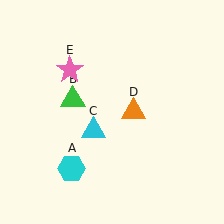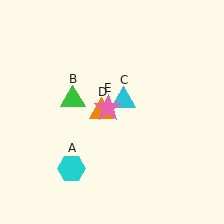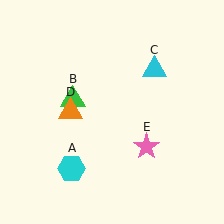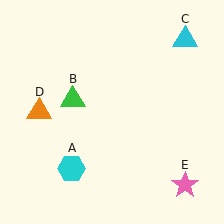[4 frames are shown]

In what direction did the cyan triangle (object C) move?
The cyan triangle (object C) moved up and to the right.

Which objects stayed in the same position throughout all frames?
Cyan hexagon (object A) and green triangle (object B) remained stationary.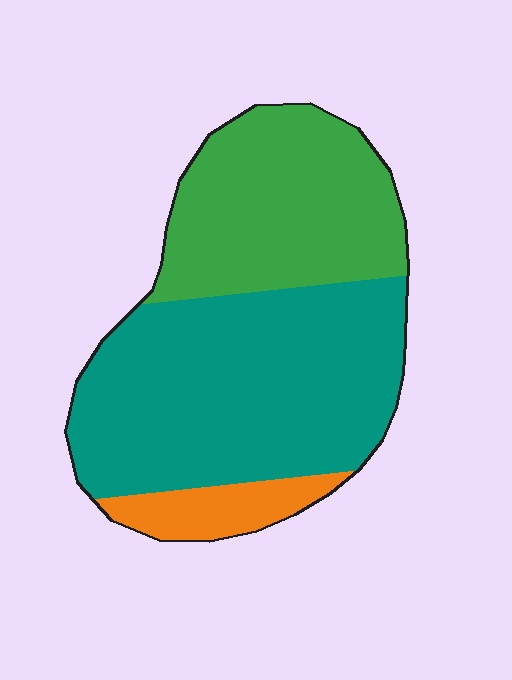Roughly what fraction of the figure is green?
Green takes up about one third (1/3) of the figure.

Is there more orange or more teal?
Teal.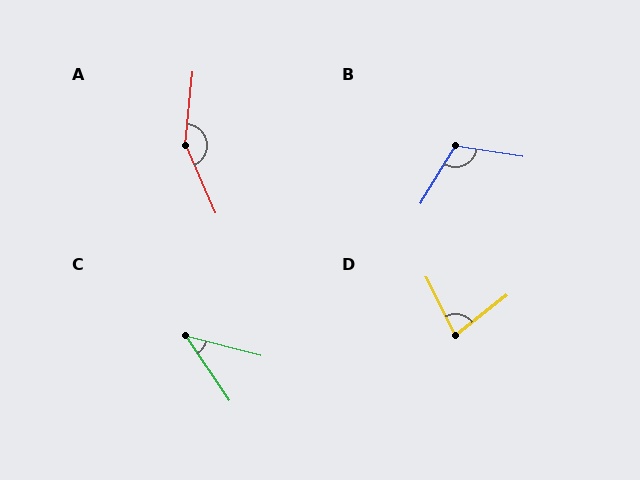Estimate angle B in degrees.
Approximately 113 degrees.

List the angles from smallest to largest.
C (42°), D (79°), B (113°), A (151°).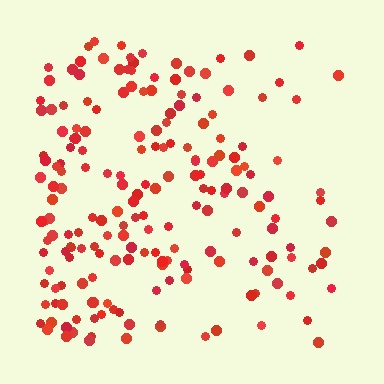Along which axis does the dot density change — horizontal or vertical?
Horizontal.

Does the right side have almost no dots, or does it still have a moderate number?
Still a moderate number, just noticeably fewer than the left.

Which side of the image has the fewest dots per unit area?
The right.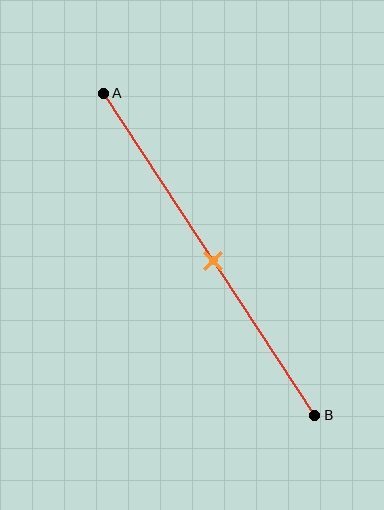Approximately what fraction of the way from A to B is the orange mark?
The orange mark is approximately 50% of the way from A to B.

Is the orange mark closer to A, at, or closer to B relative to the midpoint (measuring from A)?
The orange mark is approximately at the midpoint of segment AB.